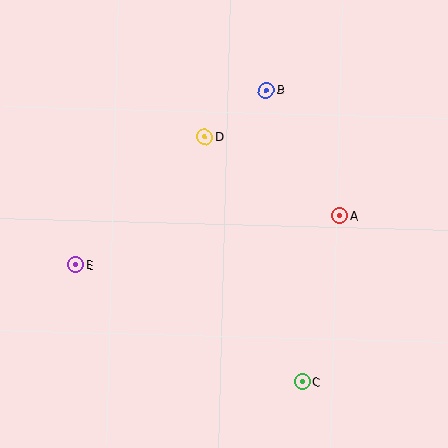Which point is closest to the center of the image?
Point D at (205, 137) is closest to the center.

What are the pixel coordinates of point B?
Point B is at (266, 91).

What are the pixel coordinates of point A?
Point A is at (340, 216).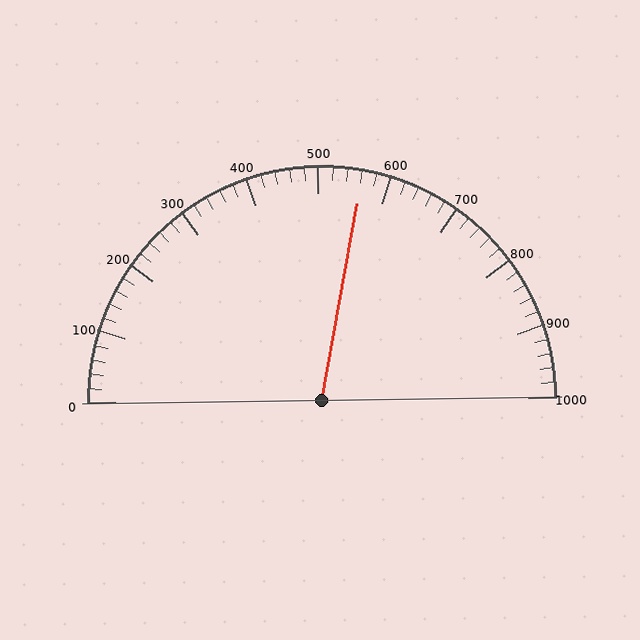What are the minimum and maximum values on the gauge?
The gauge ranges from 0 to 1000.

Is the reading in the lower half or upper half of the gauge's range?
The reading is in the upper half of the range (0 to 1000).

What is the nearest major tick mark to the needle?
The nearest major tick mark is 600.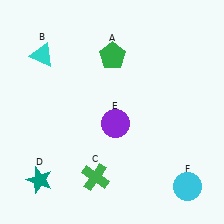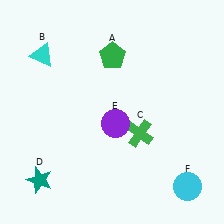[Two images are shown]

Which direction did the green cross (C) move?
The green cross (C) moved right.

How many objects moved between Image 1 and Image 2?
1 object moved between the two images.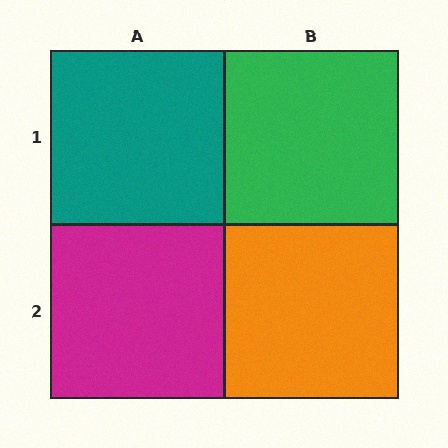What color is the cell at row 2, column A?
Magenta.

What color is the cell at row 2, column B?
Orange.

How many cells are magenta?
1 cell is magenta.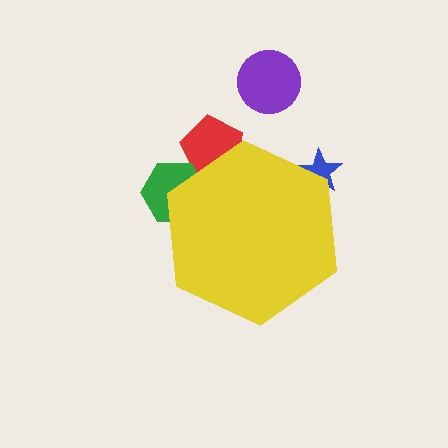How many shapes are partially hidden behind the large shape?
3 shapes are partially hidden.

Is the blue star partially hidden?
Yes, the blue star is partially hidden behind the yellow hexagon.